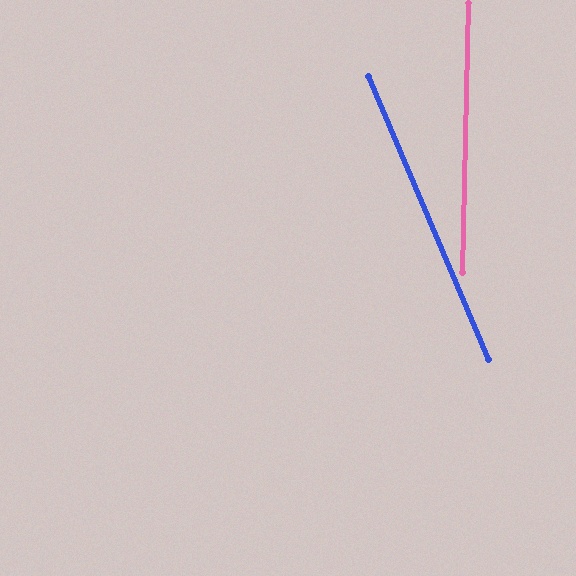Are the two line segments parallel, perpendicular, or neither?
Neither parallel nor perpendicular — they differ by about 24°.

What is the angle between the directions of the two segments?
Approximately 24 degrees.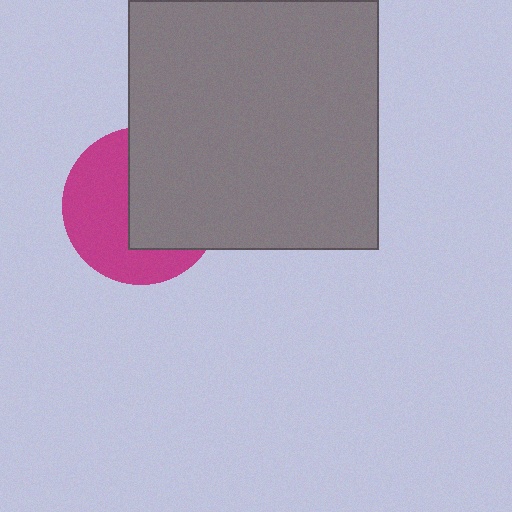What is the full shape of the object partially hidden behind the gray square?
The partially hidden object is a magenta circle.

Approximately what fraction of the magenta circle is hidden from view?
Roughly 50% of the magenta circle is hidden behind the gray square.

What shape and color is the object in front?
The object in front is a gray square.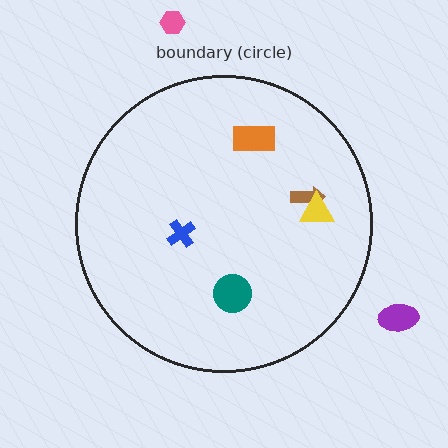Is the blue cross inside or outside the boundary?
Inside.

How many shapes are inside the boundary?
5 inside, 2 outside.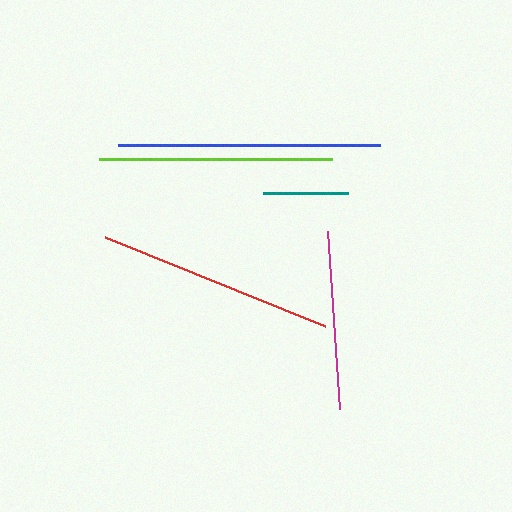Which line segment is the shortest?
The teal line is the shortest at approximately 85 pixels.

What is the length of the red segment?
The red segment is approximately 238 pixels long.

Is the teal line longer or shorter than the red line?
The red line is longer than the teal line.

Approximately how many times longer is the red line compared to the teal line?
The red line is approximately 2.8 times the length of the teal line.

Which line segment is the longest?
The blue line is the longest at approximately 262 pixels.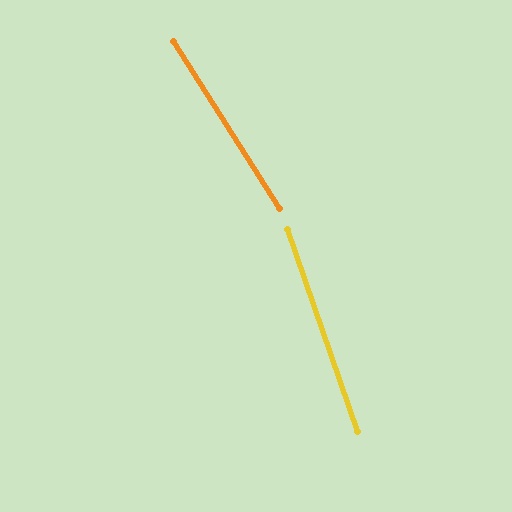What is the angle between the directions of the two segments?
Approximately 13 degrees.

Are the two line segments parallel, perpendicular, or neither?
Neither parallel nor perpendicular — they differ by about 13°.